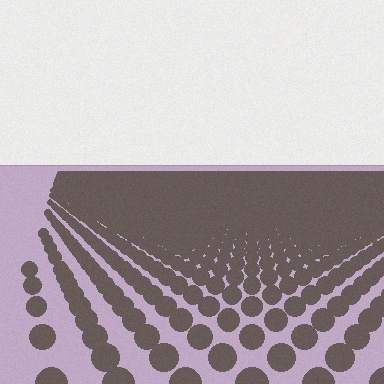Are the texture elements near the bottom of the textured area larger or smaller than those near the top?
Larger. Near the bottom, elements are closer to the viewer and appear at a bigger on-screen size.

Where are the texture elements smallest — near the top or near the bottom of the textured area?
Near the top.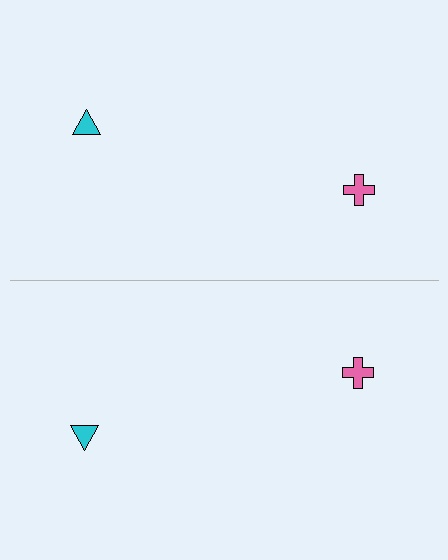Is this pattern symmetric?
Yes, this pattern has bilateral (reflection) symmetry.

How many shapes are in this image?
There are 4 shapes in this image.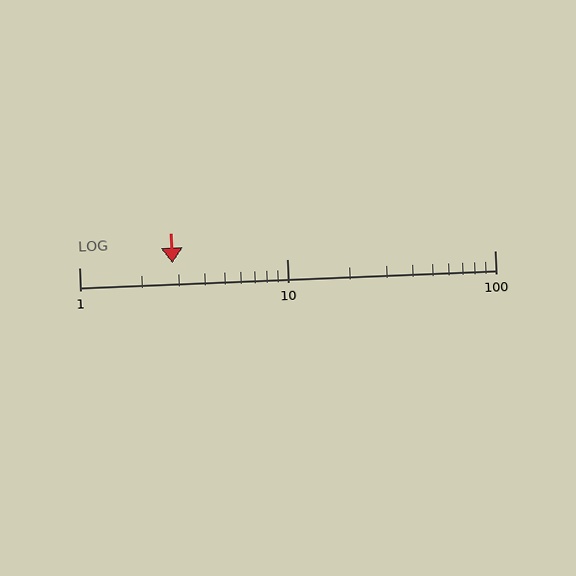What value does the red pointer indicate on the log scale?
The pointer indicates approximately 2.8.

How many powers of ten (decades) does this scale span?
The scale spans 2 decades, from 1 to 100.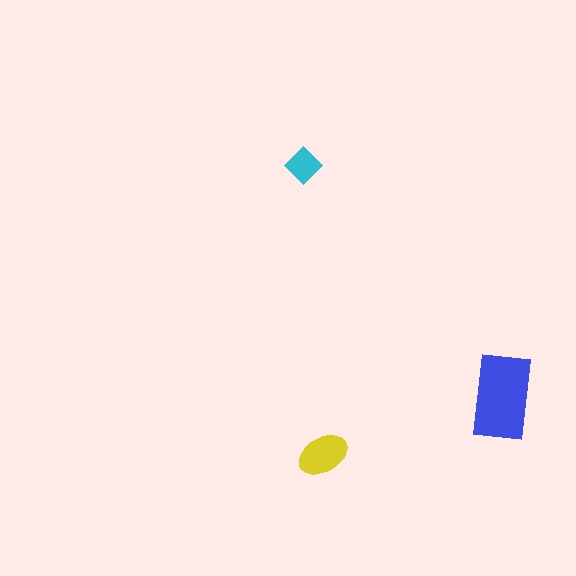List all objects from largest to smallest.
The blue rectangle, the yellow ellipse, the cyan diamond.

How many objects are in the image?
There are 3 objects in the image.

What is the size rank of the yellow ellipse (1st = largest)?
2nd.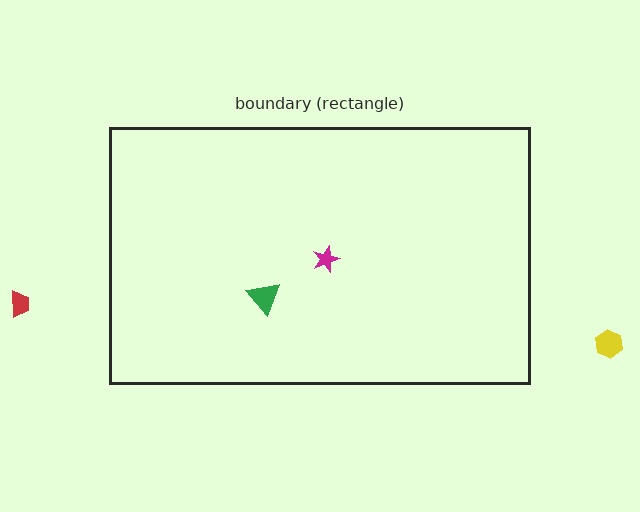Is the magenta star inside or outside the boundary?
Inside.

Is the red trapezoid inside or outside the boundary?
Outside.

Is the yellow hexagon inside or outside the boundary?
Outside.